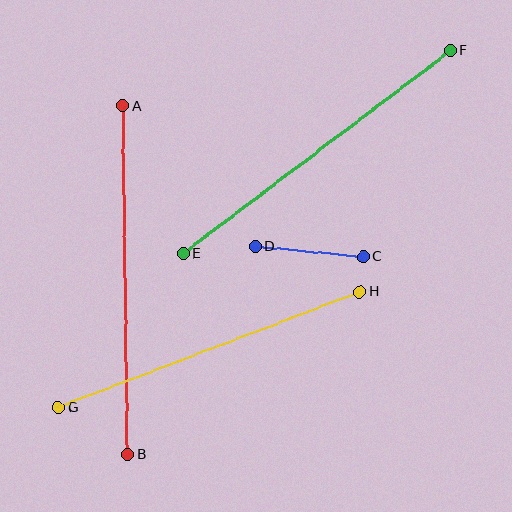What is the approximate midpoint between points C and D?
The midpoint is at approximately (309, 251) pixels.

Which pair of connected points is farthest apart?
Points A and B are farthest apart.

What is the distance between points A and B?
The distance is approximately 349 pixels.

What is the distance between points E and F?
The distance is approximately 336 pixels.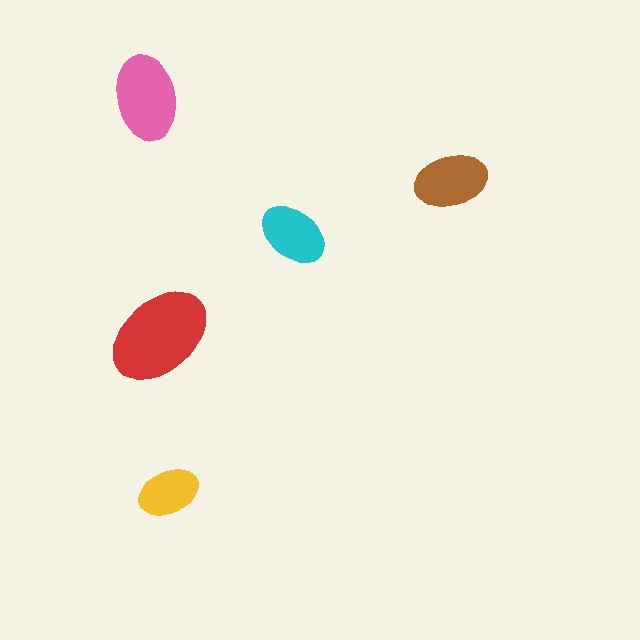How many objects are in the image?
There are 5 objects in the image.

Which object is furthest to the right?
The brown ellipse is rightmost.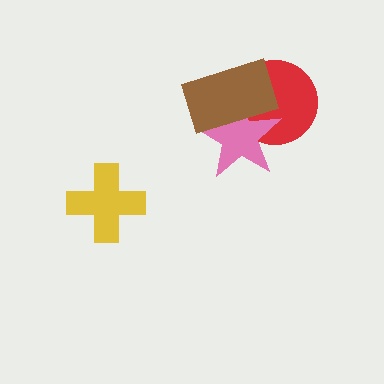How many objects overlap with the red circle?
2 objects overlap with the red circle.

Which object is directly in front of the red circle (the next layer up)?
The pink star is directly in front of the red circle.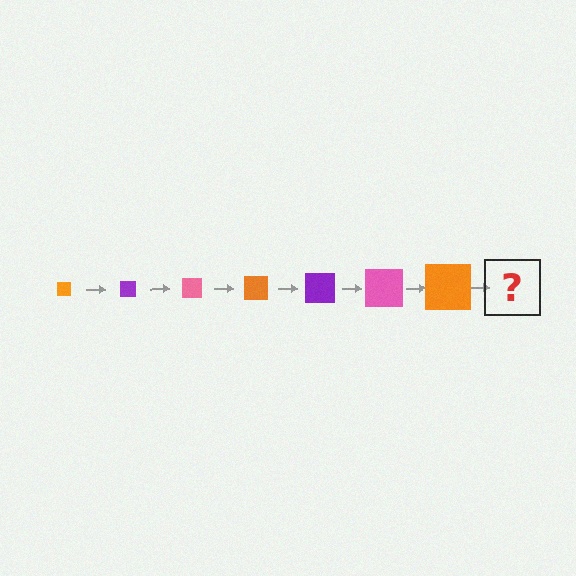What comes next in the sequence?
The next element should be a purple square, larger than the previous one.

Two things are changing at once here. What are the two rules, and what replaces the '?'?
The two rules are that the square grows larger each step and the color cycles through orange, purple, and pink. The '?' should be a purple square, larger than the previous one.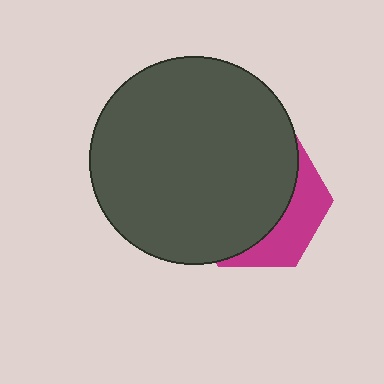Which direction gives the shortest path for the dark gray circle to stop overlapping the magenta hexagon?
Moving toward the upper-left gives the shortest separation.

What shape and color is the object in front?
The object in front is a dark gray circle.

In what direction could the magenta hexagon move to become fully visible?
The magenta hexagon could move toward the lower-right. That would shift it out from behind the dark gray circle entirely.